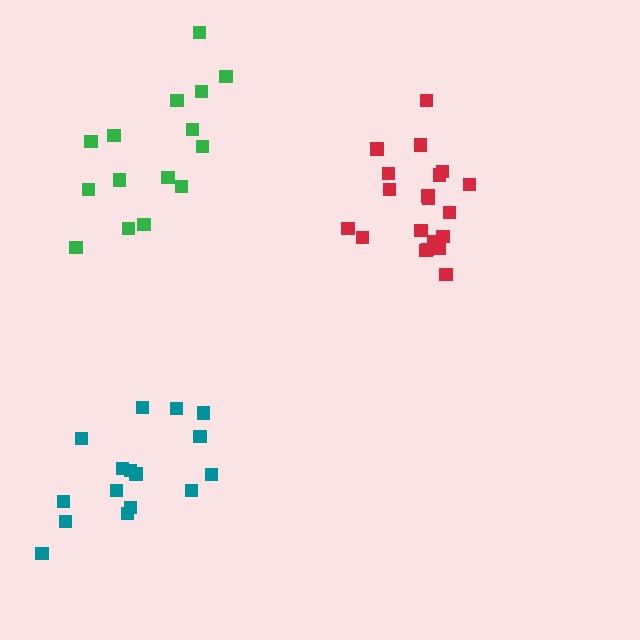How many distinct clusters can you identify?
There are 3 distinct clusters.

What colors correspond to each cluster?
The clusters are colored: red, green, teal.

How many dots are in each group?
Group 1: 20 dots, Group 2: 15 dots, Group 3: 16 dots (51 total).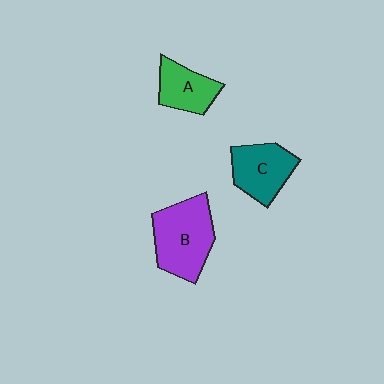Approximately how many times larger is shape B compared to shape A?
Approximately 1.7 times.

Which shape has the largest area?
Shape B (purple).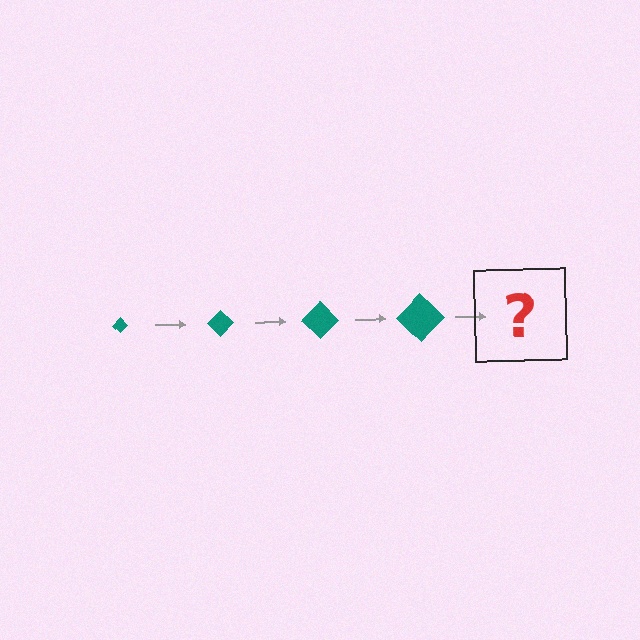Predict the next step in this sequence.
The next step is a teal diamond, larger than the previous one.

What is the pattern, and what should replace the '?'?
The pattern is that the diamond gets progressively larger each step. The '?' should be a teal diamond, larger than the previous one.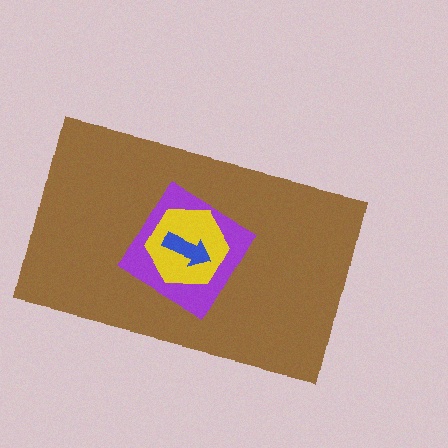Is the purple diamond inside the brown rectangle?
Yes.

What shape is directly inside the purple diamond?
The yellow hexagon.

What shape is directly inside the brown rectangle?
The purple diamond.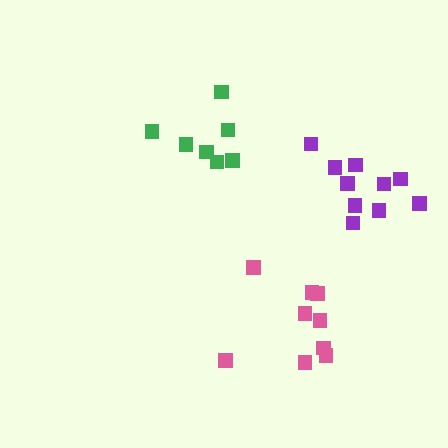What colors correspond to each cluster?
The clusters are colored: pink, purple, green.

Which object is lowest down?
The pink cluster is bottommost.